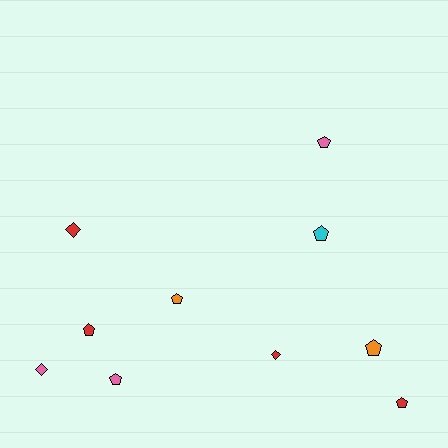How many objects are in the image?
There are 10 objects.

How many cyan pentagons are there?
There is 1 cyan pentagon.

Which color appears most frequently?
Red, with 4 objects.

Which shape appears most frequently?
Pentagon, with 7 objects.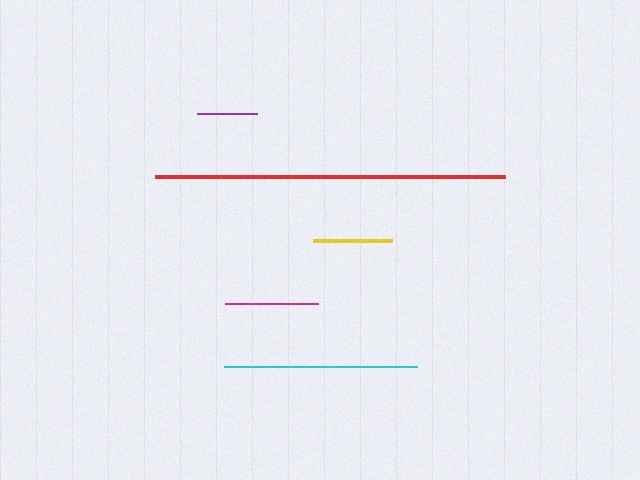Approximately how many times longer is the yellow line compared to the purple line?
The yellow line is approximately 1.3 times the length of the purple line.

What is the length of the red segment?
The red segment is approximately 350 pixels long.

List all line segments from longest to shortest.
From longest to shortest: red, cyan, magenta, yellow, purple.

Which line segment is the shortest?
The purple line is the shortest at approximately 60 pixels.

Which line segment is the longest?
The red line is the longest at approximately 350 pixels.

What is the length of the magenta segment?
The magenta segment is approximately 93 pixels long.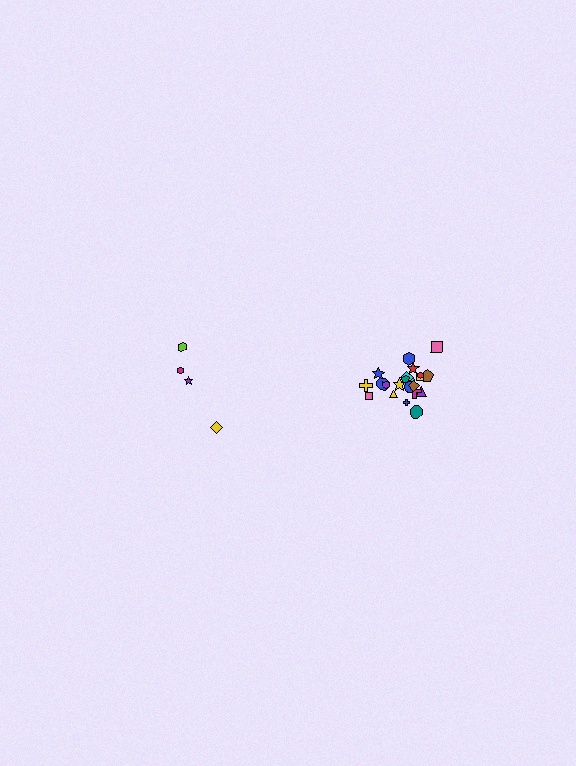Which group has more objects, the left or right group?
The right group.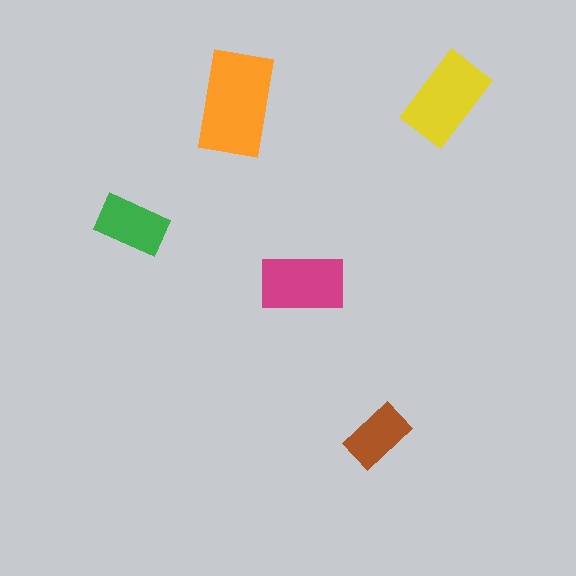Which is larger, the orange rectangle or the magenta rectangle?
The orange one.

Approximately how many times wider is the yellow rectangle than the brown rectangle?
About 1.5 times wider.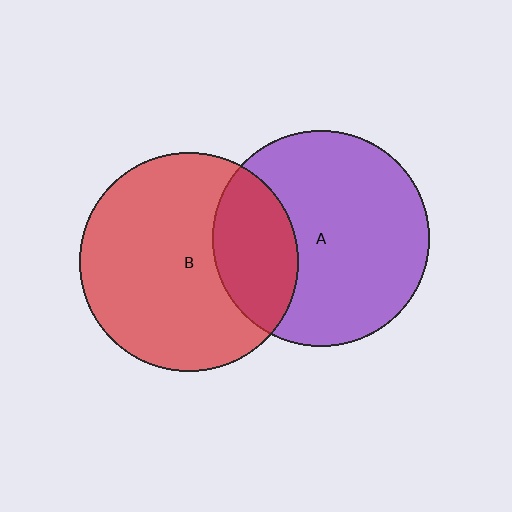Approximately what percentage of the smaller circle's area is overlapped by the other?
Approximately 25%.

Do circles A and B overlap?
Yes.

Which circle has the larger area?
Circle B (red).